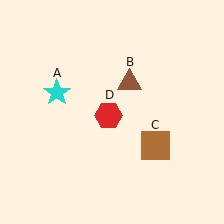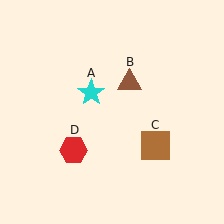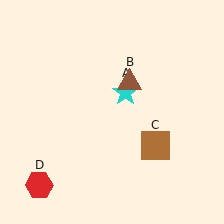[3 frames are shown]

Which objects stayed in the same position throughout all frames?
Brown triangle (object B) and brown square (object C) remained stationary.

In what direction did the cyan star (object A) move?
The cyan star (object A) moved right.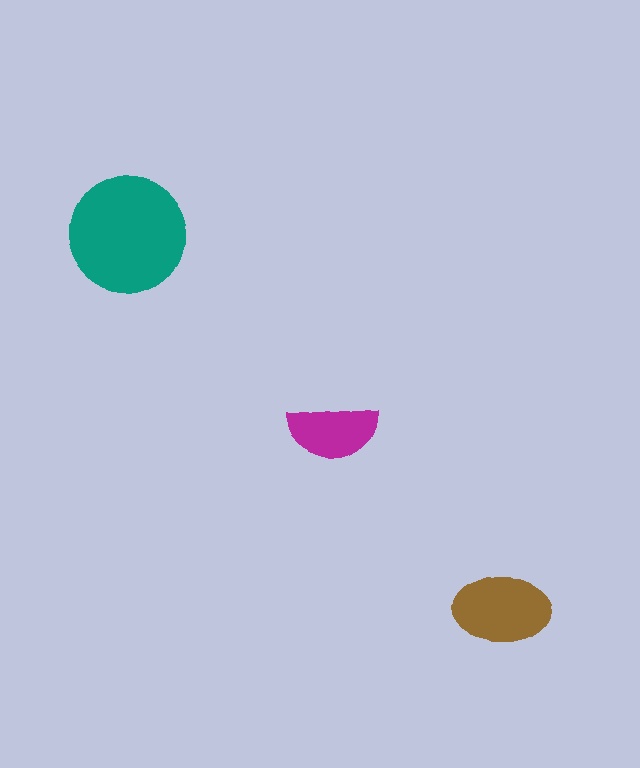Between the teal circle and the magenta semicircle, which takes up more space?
The teal circle.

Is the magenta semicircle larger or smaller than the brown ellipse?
Smaller.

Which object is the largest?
The teal circle.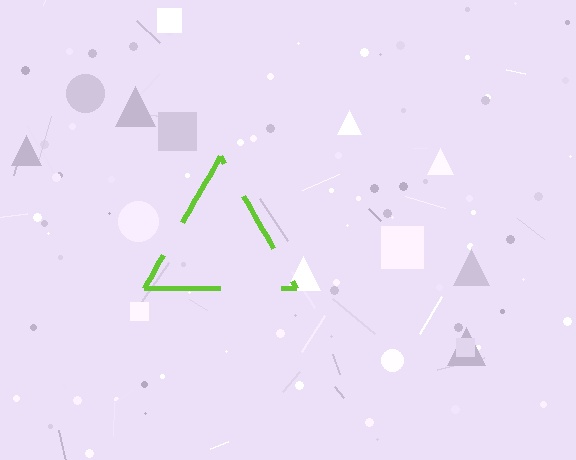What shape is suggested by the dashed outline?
The dashed outline suggests a triangle.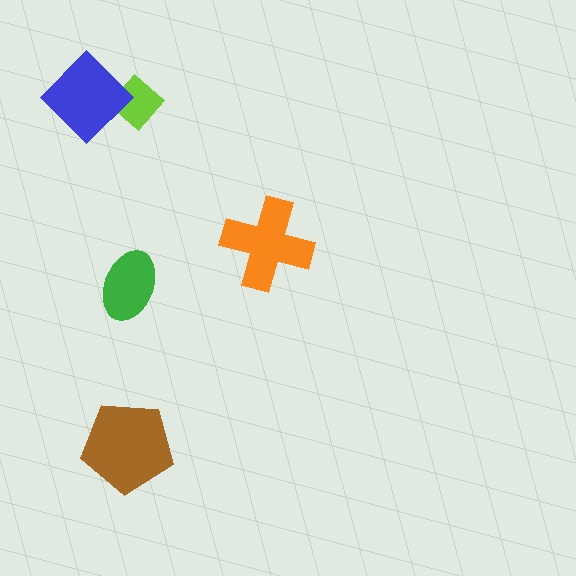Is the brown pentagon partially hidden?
No, no other shape covers it.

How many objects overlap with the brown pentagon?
0 objects overlap with the brown pentagon.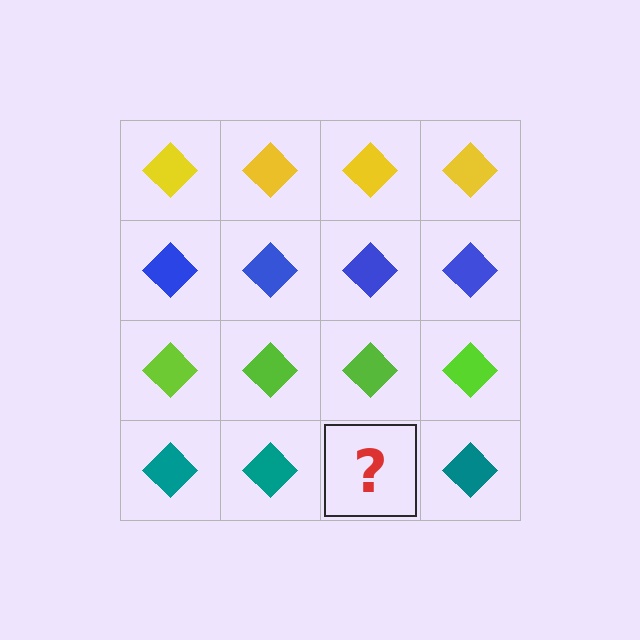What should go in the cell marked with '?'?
The missing cell should contain a teal diamond.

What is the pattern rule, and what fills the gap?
The rule is that each row has a consistent color. The gap should be filled with a teal diamond.